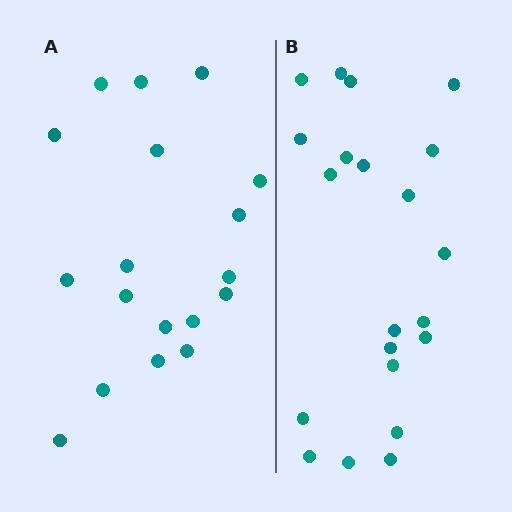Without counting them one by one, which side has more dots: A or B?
Region B (the right region) has more dots.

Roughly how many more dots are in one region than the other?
Region B has just a few more — roughly 2 or 3 more dots than region A.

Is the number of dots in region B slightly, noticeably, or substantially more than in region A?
Region B has only slightly more — the two regions are fairly close. The ratio is roughly 1.2 to 1.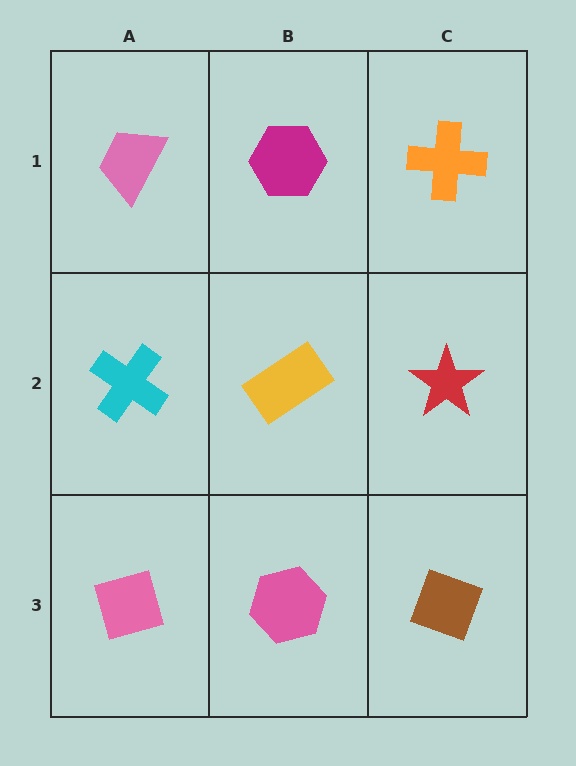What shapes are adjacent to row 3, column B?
A yellow rectangle (row 2, column B), a pink diamond (row 3, column A), a brown diamond (row 3, column C).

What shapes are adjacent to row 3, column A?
A cyan cross (row 2, column A), a pink hexagon (row 3, column B).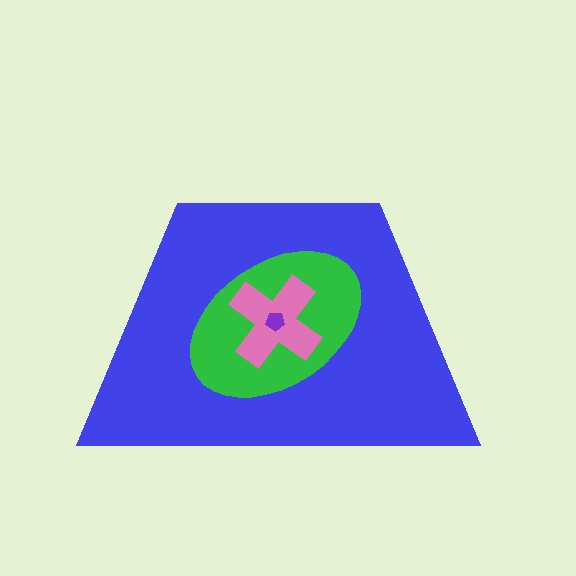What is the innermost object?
The purple pentagon.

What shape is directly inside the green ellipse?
The pink cross.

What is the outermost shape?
The blue trapezoid.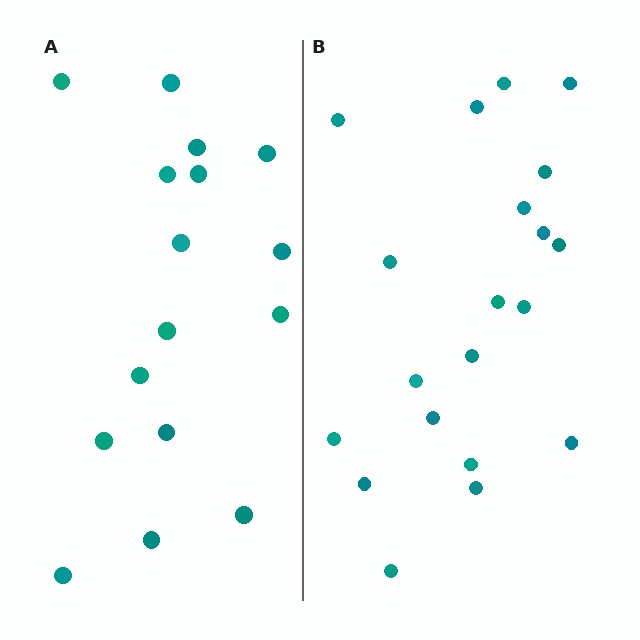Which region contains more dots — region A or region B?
Region B (the right region) has more dots.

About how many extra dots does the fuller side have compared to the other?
Region B has about 4 more dots than region A.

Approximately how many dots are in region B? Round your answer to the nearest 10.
About 20 dots.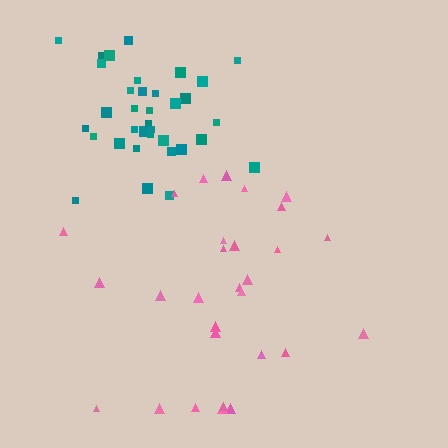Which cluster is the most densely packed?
Teal.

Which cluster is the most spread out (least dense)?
Pink.